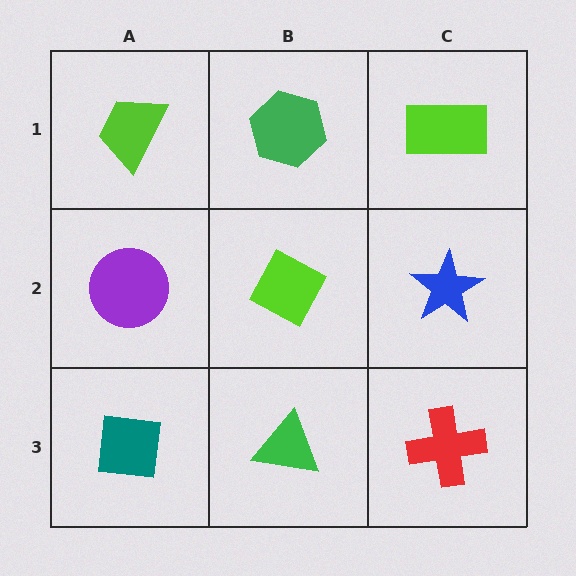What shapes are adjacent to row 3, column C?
A blue star (row 2, column C), a green triangle (row 3, column B).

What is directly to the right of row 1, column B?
A lime rectangle.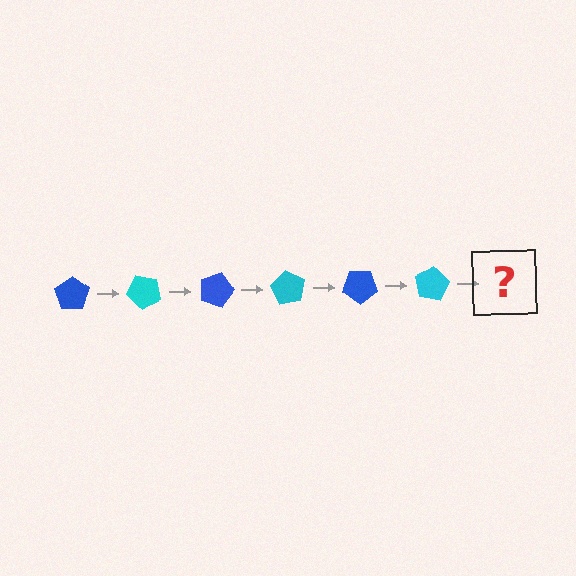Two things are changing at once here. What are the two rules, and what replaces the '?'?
The two rules are that it rotates 45 degrees each step and the color cycles through blue and cyan. The '?' should be a blue pentagon, rotated 270 degrees from the start.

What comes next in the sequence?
The next element should be a blue pentagon, rotated 270 degrees from the start.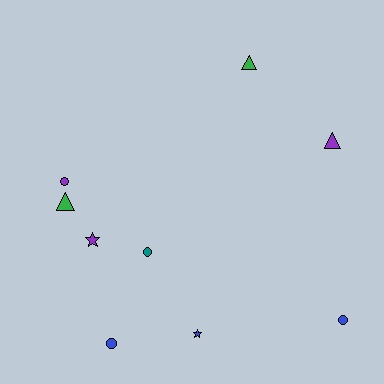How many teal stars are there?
There are no teal stars.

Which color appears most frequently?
Blue, with 3 objects.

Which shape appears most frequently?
Circle, with 4 objects.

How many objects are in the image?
There are 9 objects.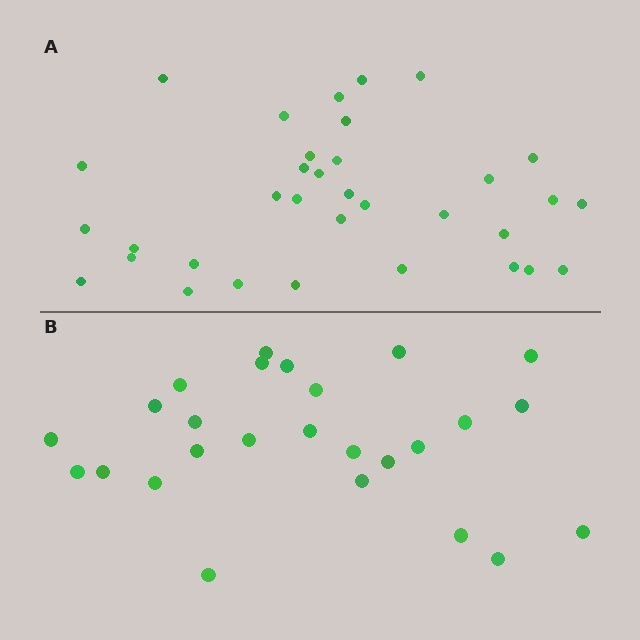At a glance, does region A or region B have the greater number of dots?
Region A (the top region) has more dots.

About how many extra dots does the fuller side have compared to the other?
Region A has roughly 8 or so more dots than region B.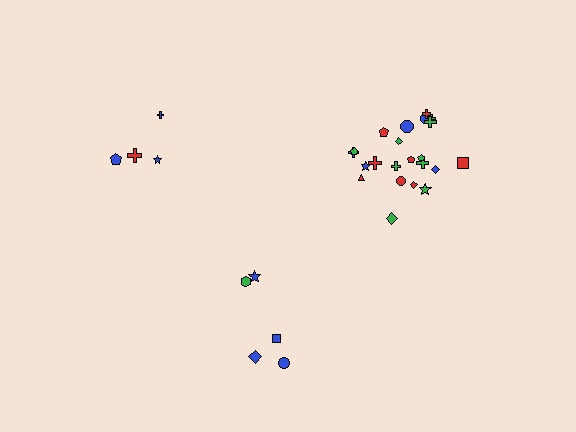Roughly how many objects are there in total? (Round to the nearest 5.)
Roughly 30 objects in total.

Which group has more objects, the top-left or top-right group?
The top-right group.